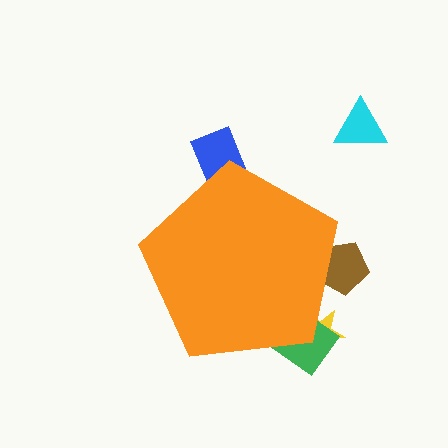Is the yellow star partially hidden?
Yes, the yellow star is partially hidden behind the orange pentagon.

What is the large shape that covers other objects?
An orange pentagon.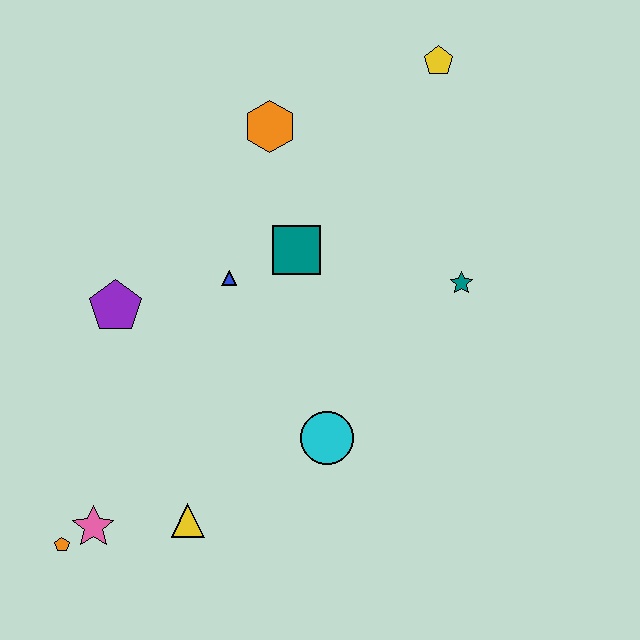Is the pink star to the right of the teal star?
No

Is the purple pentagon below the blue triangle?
Yes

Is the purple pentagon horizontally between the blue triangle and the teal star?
No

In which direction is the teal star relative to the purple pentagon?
The teal star is to the right of the purple pentagon.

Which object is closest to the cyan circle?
The yellow triangle is closest to the cyan circle.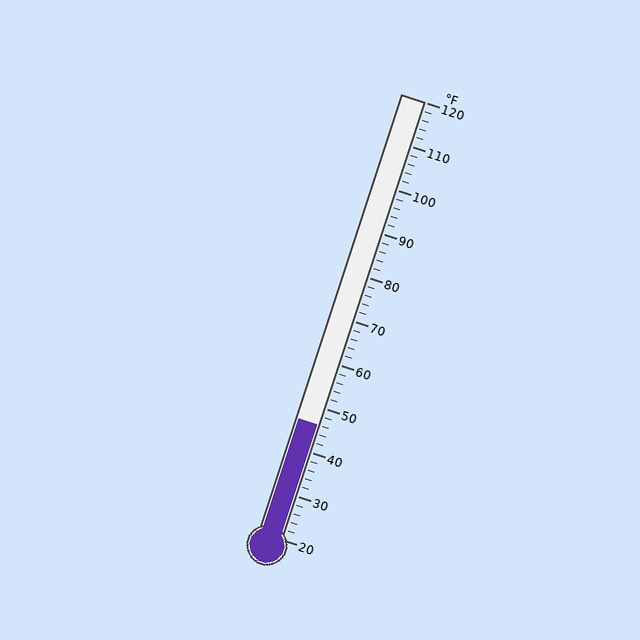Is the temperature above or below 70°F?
The temperature is below 70°F.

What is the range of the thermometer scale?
The thermometer scale ranges from 20°F to 120°F.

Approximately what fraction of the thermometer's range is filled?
The thermometer is filled to approximately 25% of its range.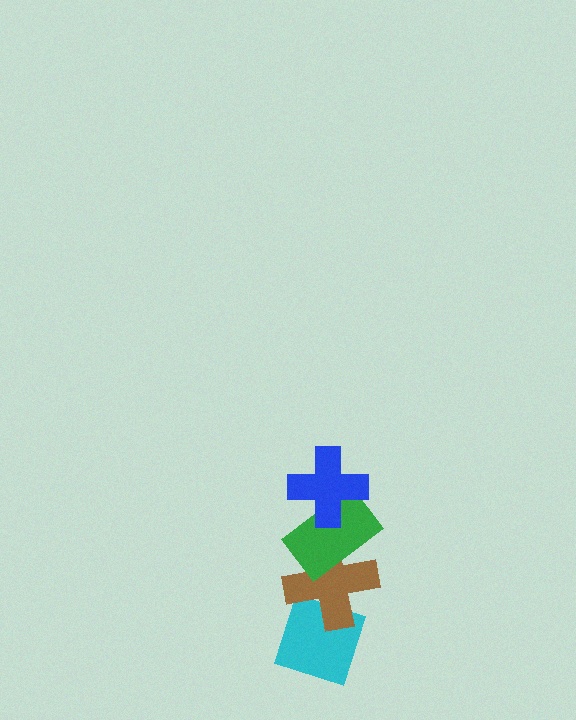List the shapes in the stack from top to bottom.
From top to bottom: the blue cross, the green rectangle, the brown cross, the cyan diamond.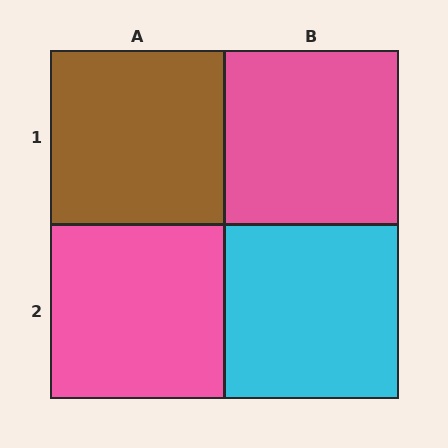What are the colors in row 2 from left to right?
Pink, cyan.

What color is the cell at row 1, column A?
Brown.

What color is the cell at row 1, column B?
Pink.